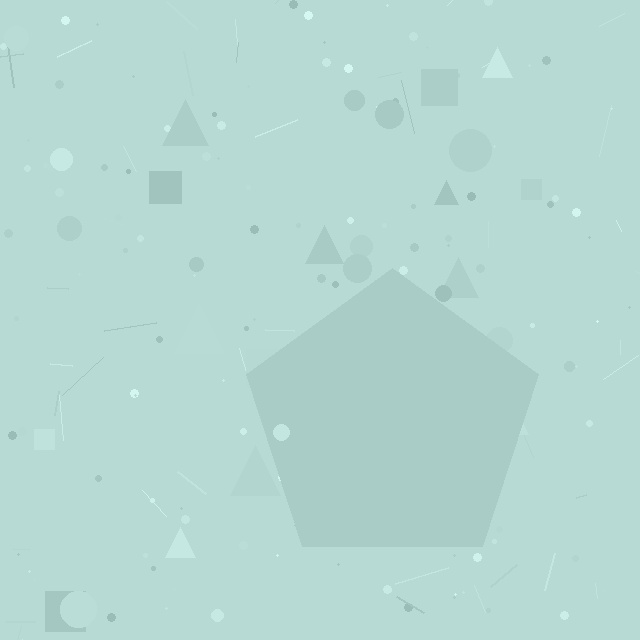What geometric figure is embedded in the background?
A pentagon is embedded in the background.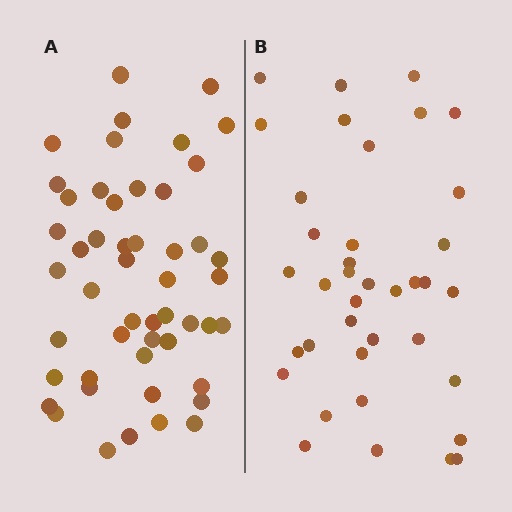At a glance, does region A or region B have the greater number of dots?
Region A (the left region) has more dots.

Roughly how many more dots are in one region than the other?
Region A has roughly 12 or so more dots than region B.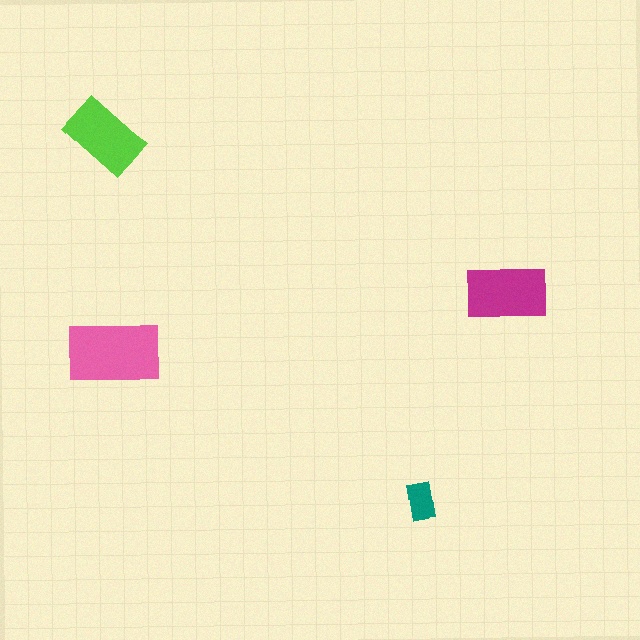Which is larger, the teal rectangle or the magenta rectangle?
The magenta one.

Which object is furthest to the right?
The magenta rectangle is rightmost.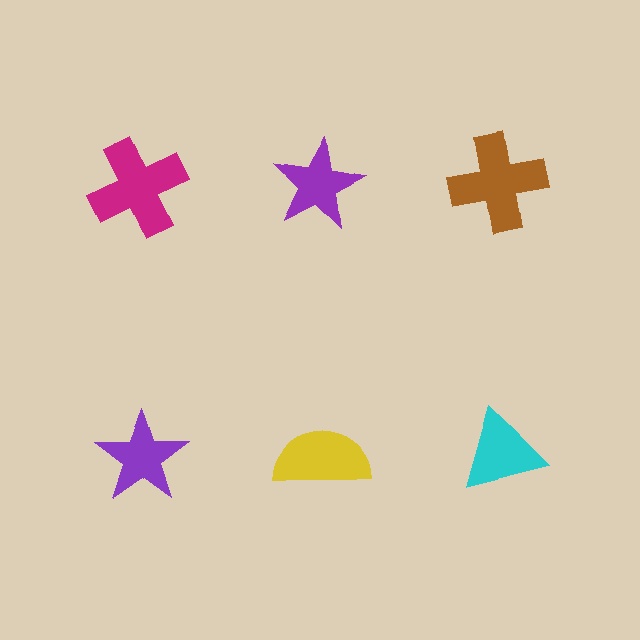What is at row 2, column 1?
A purple star.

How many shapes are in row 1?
3 shapes.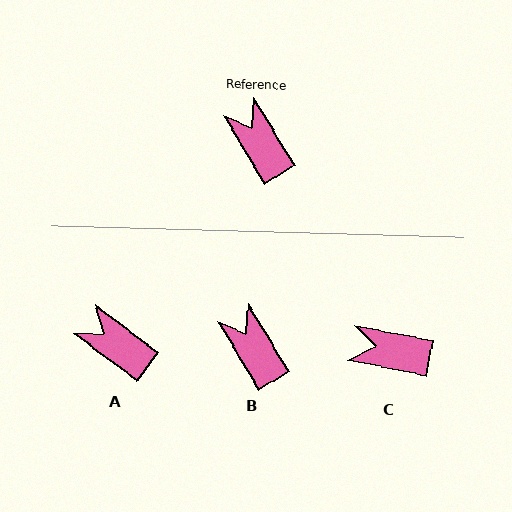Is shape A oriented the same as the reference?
No, it is off by about 22 degrees.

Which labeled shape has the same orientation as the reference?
B.